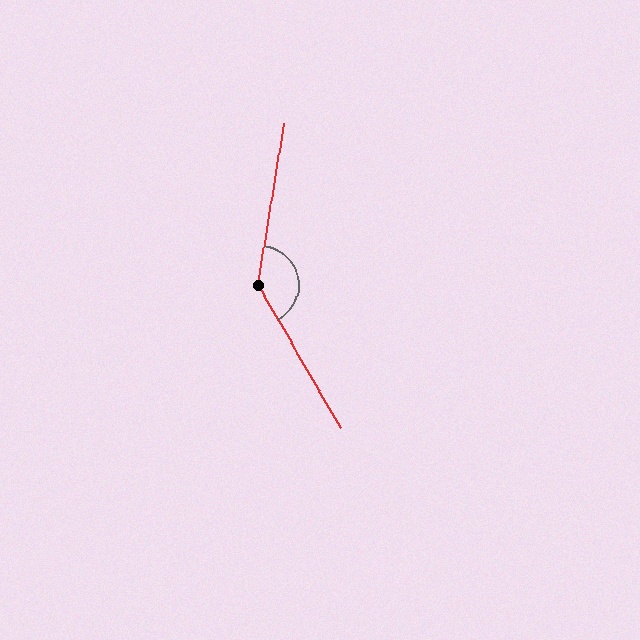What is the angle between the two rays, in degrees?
Approximately 141 degrees.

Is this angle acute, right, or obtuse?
It is obtuse.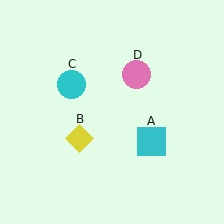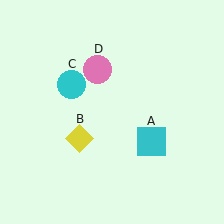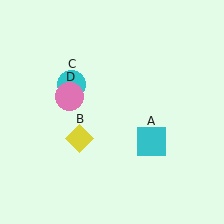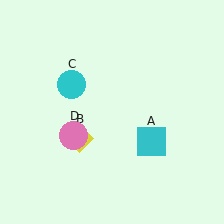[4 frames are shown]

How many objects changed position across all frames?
1 object changed position: pink circle (object D).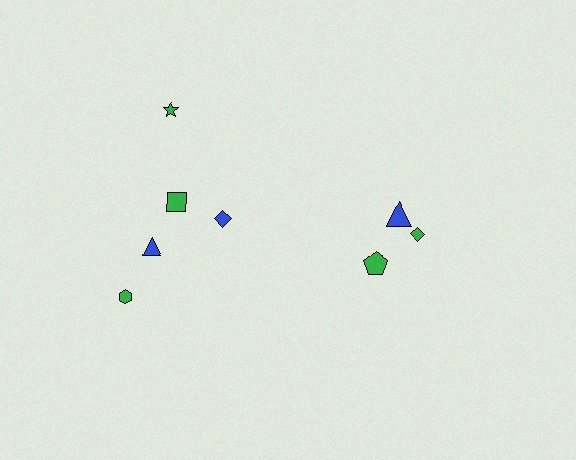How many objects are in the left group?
There are 5 objects.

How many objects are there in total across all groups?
There are 8 objects.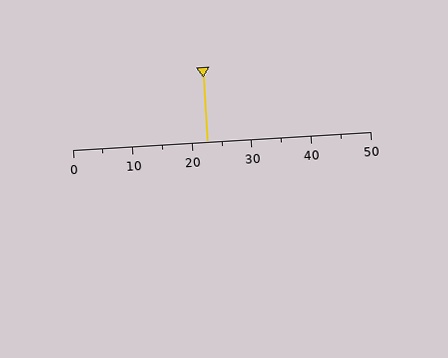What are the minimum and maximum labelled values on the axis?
The axis runs from 0 to 50.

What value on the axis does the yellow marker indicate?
The marker indicates approximately 22.5.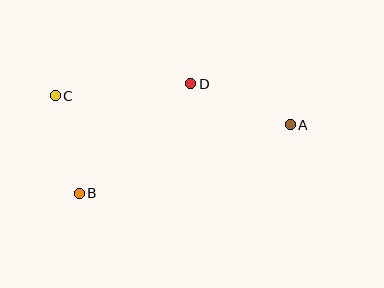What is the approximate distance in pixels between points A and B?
The distance between A and B is approximately 222 pixels.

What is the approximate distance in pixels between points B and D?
The distance between B and D is approximately 156 pixels.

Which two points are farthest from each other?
Points A and C are farthest from each other.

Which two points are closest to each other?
Points B and C are closest to each other.